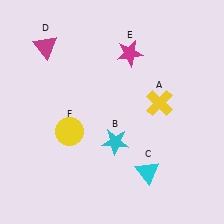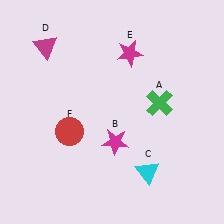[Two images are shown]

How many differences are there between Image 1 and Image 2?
There are 3 differences between the two images.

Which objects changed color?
A changed from yellow to green. B changed from cyan to magenta. F changed from yellow to red.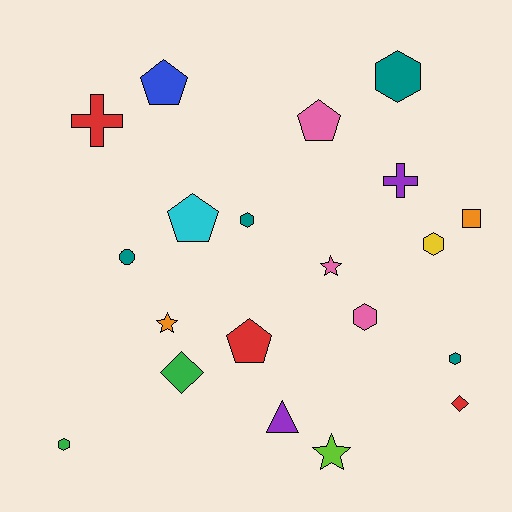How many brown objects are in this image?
There are no brown objects.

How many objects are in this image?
There are 20 objects.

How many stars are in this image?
There are 3 stars.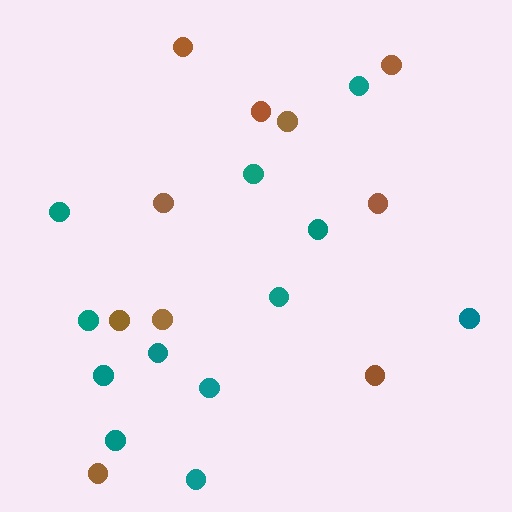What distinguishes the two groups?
There are 2 groups: one group of brown circles (10) and one group of teal circles (12).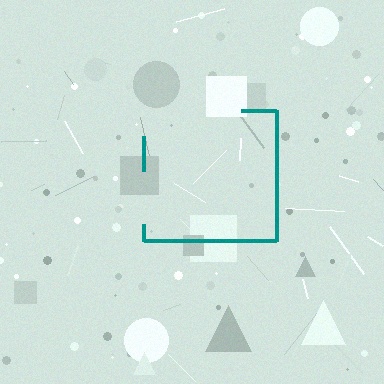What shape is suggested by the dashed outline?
The dashed outline suggests a square.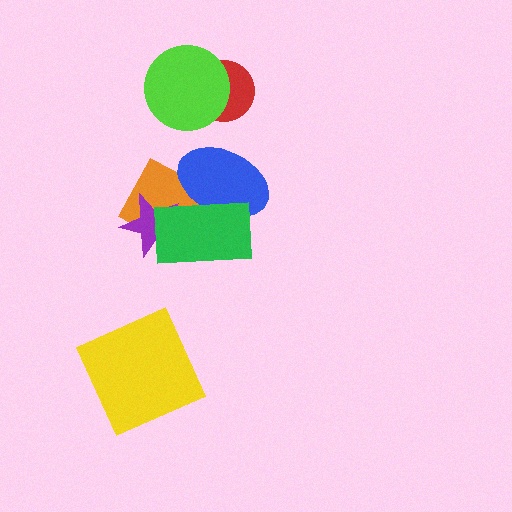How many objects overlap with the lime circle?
1 object overlaps with the lime circle.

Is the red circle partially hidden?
Yes, it is partially covered by another shape.